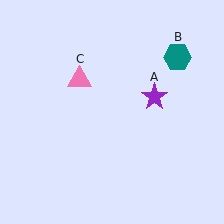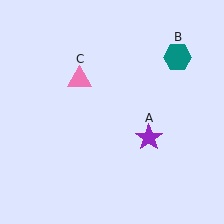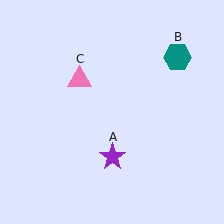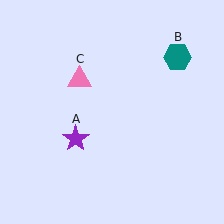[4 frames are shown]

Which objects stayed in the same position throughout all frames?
Teal hexagon (object B) and pink triangle (object C) remained stationary.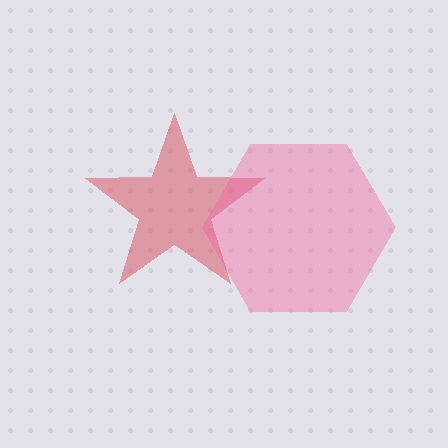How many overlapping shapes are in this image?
There are 2 overlapping shapes in the image.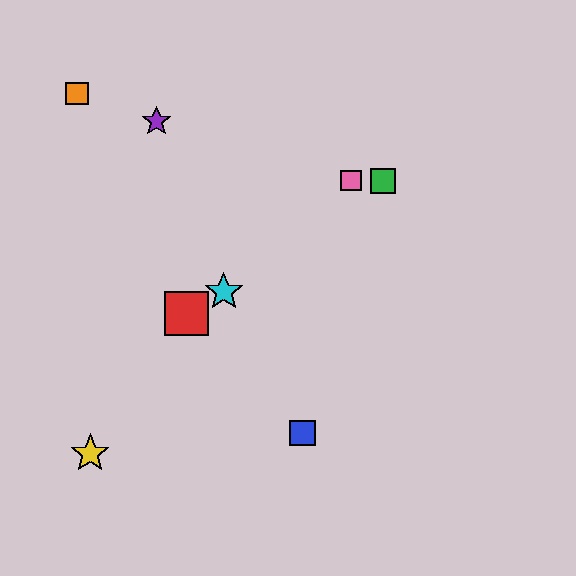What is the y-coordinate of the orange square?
The orange square is at y≈94.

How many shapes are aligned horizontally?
2 shapes (the green square, the pink square) are aligned horizontally.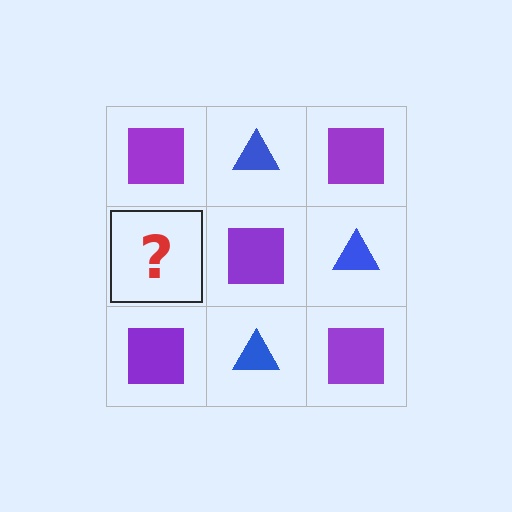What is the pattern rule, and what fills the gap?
The rule is that it alternates purple square and blue triangle in a checkerboard pattern. The gap should be filled with a blue triangle.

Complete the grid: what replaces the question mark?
The question mark should be replaced with a blue triangle.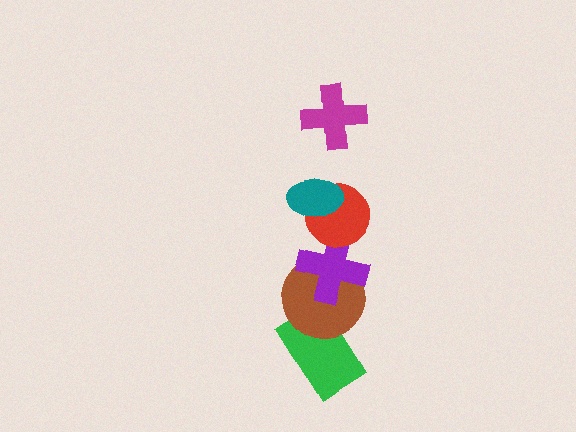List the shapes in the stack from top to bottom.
From top to bottom: the magenta cross, the teal ellipse, the red circle, the purple cross, the brown circle, the green rectangle.